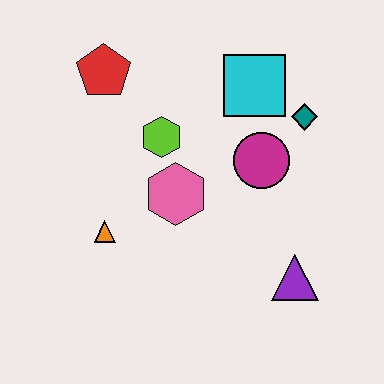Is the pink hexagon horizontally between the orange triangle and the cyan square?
Yes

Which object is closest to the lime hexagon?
The pink hexagon is closest to the lime hexagon.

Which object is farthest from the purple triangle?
The red pentagon is farthest from the purple triangle.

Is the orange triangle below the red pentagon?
Yes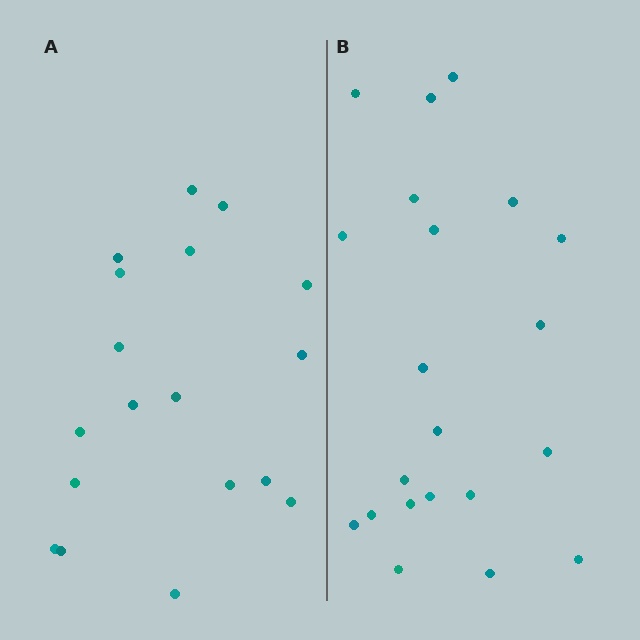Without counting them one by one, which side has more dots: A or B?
Region B (the right region) has more dots.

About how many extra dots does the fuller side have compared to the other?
Region B has just a few more — roughly 2 or 3 more dots than region A.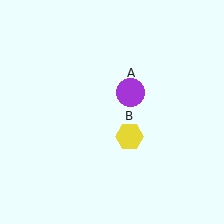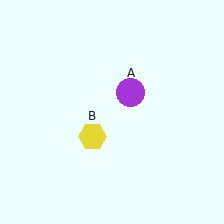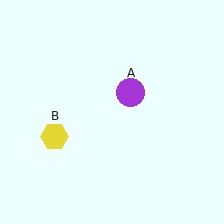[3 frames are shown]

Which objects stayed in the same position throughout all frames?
Purple circle (object A) remained stationary.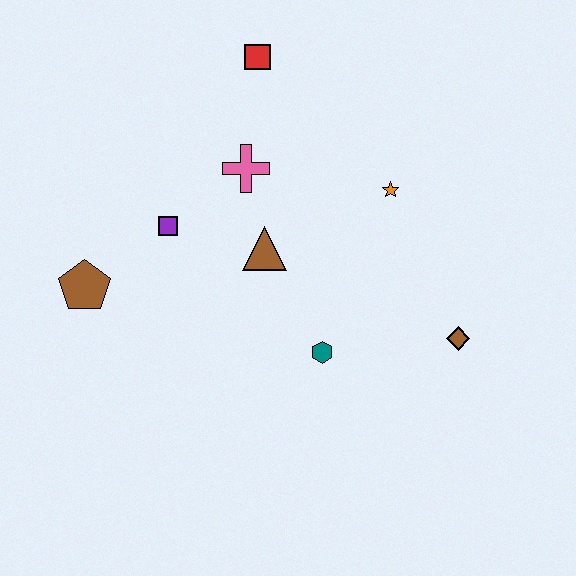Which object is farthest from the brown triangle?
The brown diamond is farthest from the brown triangle.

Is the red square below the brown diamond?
No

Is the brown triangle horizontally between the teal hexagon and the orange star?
No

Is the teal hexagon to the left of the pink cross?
No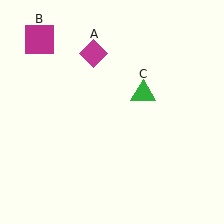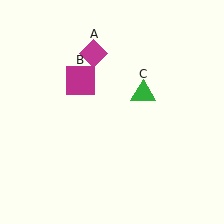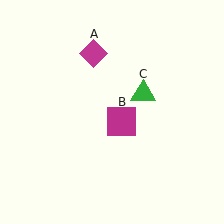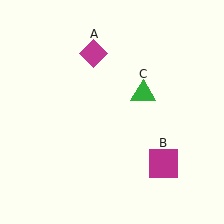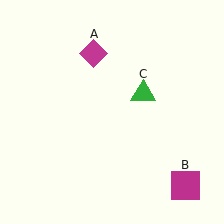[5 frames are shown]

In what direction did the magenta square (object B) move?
The magenta square (object B) moved down and to the right.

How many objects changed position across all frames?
1 object changed position: magenta square (object B).